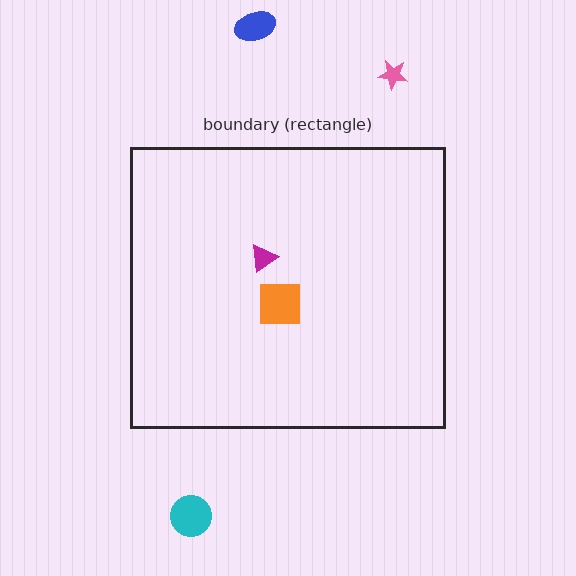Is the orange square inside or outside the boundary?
Inside.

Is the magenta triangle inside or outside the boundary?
Inside.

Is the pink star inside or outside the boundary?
Outside.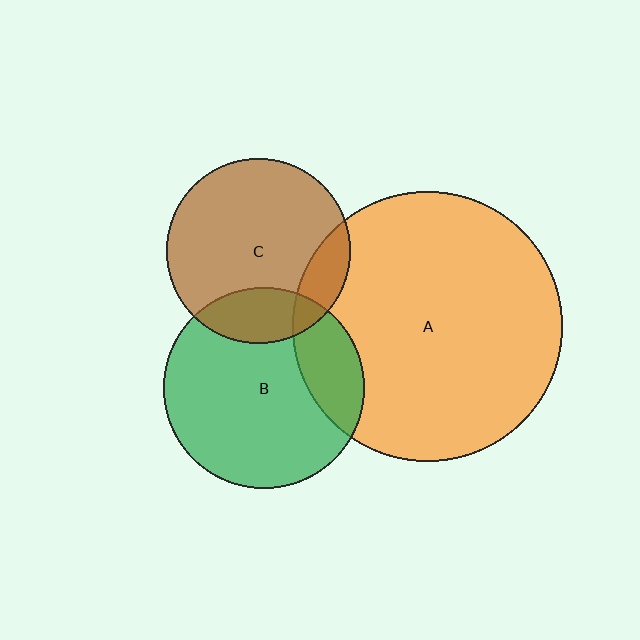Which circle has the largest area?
Circle A (orange).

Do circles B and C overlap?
Yes.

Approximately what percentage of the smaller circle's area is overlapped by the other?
Approximately 20%.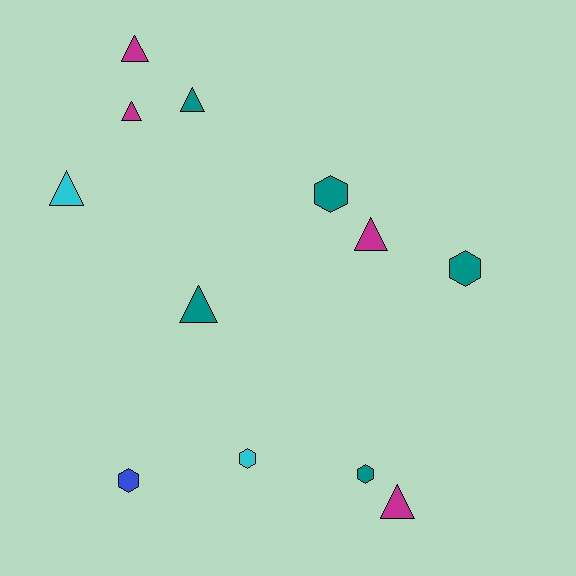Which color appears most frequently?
Teal, with 5 objects.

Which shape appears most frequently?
Triangle, with 7 objects.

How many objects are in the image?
There are 12 objects.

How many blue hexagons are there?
There is 1 blue hexagon.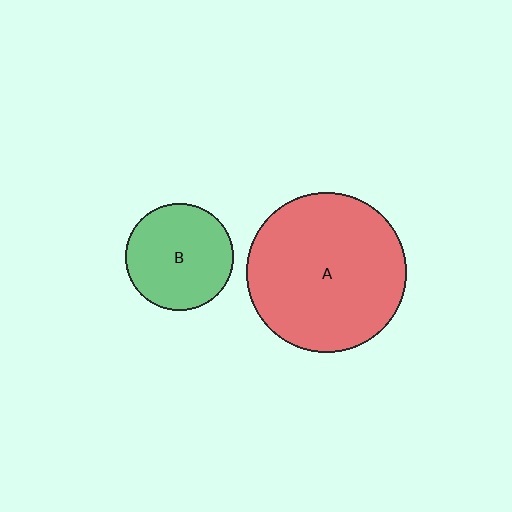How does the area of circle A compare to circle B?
Approximately 2.2 times.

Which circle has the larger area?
Circle A (red).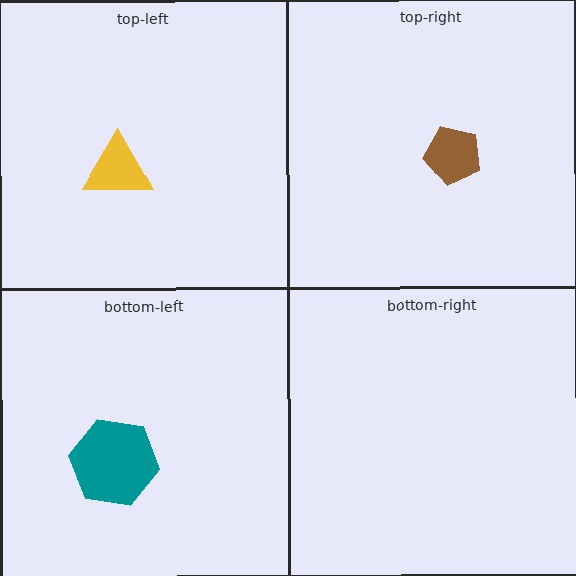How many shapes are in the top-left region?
1.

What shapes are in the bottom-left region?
The teal hexagon.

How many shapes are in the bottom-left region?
1.